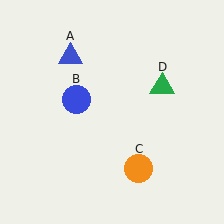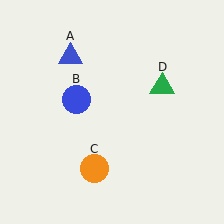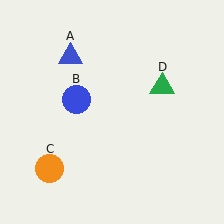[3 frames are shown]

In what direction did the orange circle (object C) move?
The orange circle (object C) moved left.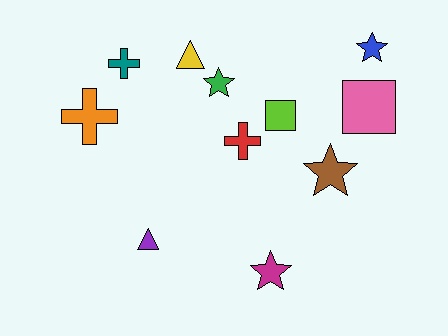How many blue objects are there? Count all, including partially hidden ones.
There is 1 blue object.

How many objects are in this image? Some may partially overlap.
There are 11 objects.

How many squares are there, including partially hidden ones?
There are 2 squares.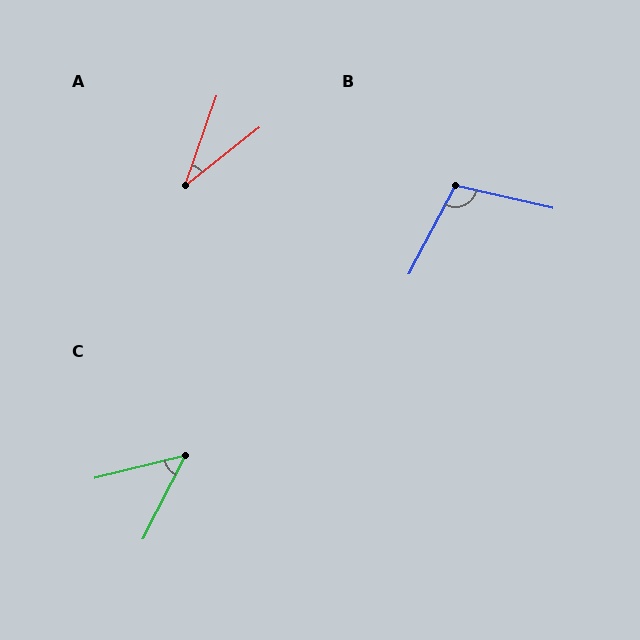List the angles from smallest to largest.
A (32°), C (49°), B (105°).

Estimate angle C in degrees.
Approximately 49 degrees.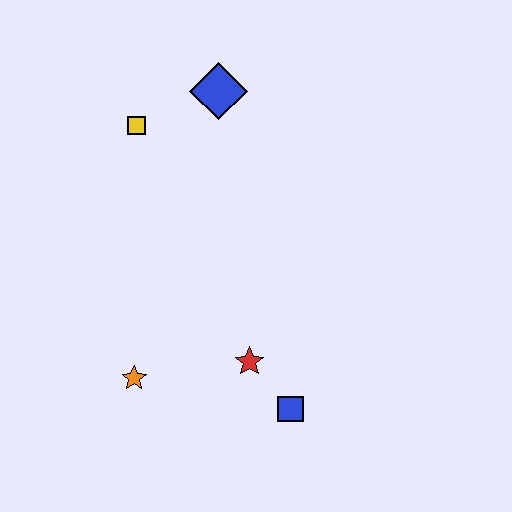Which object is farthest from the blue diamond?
The blue square is farthest from the blue diamond.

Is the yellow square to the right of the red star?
No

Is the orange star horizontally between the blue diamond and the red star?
No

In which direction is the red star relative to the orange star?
The red star is to the right of the orange star.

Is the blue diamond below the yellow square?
No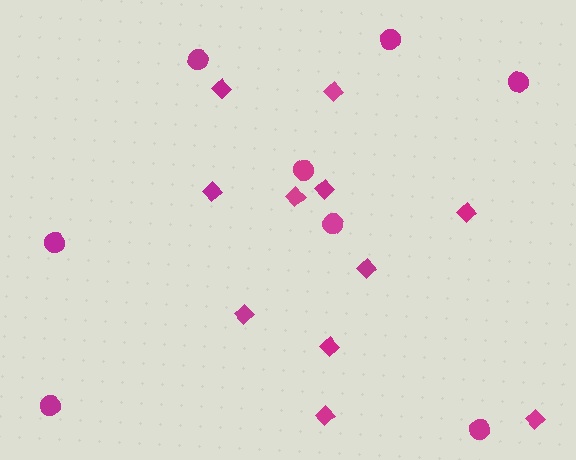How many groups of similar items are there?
There are 2 groups: one group of circles (8) and one group of diamonds (11).